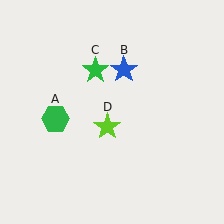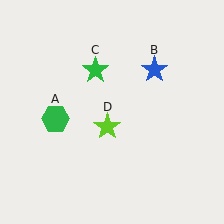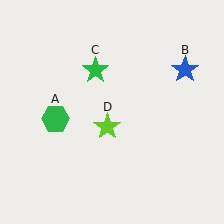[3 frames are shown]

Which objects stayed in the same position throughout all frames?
Green hexagon (object A) and green star (object C) and lime star (object D) remained stationary.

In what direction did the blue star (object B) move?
The blue star (object B) moved right.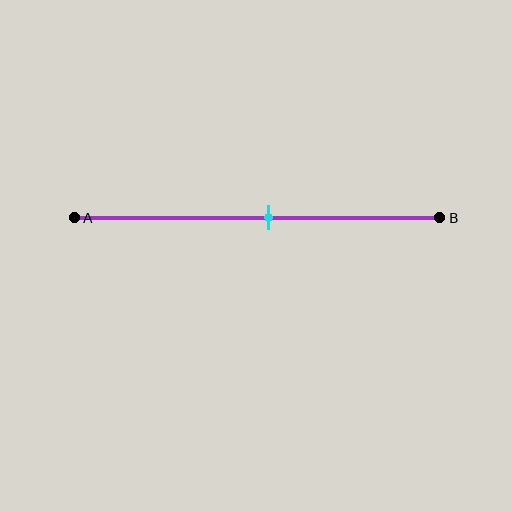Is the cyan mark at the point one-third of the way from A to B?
No, the mark is at about 55% from A, not at the 33% one-third point.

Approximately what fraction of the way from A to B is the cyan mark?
The cyan mark is approximately 55% of the way from A to B.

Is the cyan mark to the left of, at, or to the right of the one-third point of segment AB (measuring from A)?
The cyan mark is to the right of the one-third point of segment AB.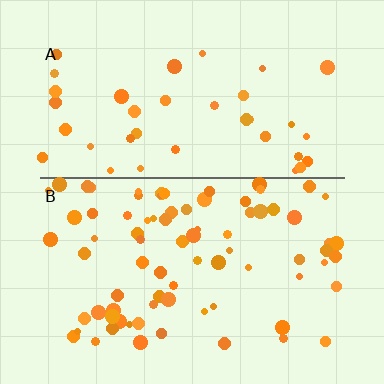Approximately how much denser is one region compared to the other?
Approximately 2.0× — region B over region A.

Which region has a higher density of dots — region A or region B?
B (the bottom).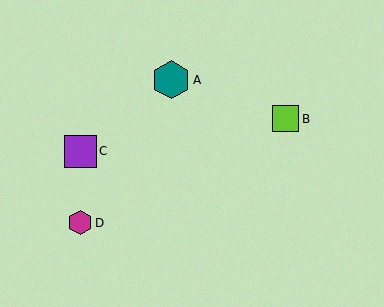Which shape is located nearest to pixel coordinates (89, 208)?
The magenta hexagon (labeled D) at (80, 223) is nearest to that location.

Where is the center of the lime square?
The center of the lime square is at (285, 119).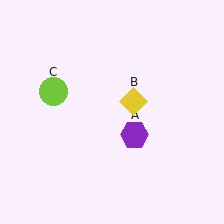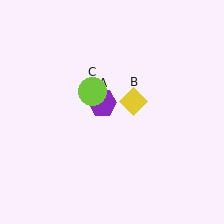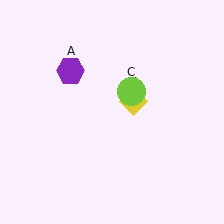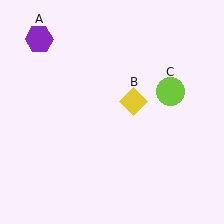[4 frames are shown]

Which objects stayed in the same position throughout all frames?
Yellow diamond (object B) remained stationary.